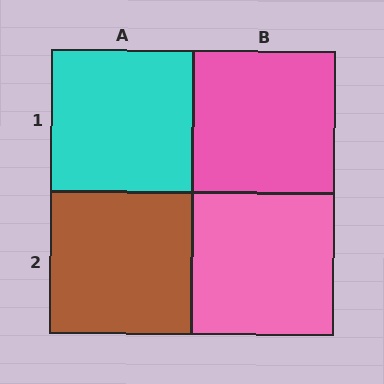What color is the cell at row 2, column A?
Brown.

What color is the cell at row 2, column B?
Pink.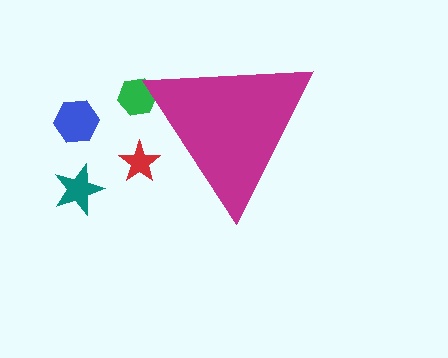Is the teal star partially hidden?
No, the teal star is fully visible.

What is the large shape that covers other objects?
A magenta triangle.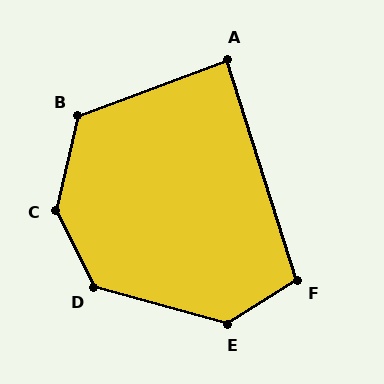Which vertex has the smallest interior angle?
A, at approximately 87 degrees.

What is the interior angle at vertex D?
Approximately 131 degrees (obtuse).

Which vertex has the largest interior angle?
C, at approximately 141 degrees.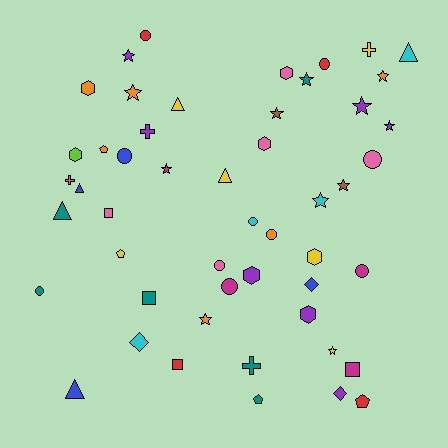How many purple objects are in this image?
There are 7 purple objects.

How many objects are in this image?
There are 50 objects.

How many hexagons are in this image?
There are 7 hexagons.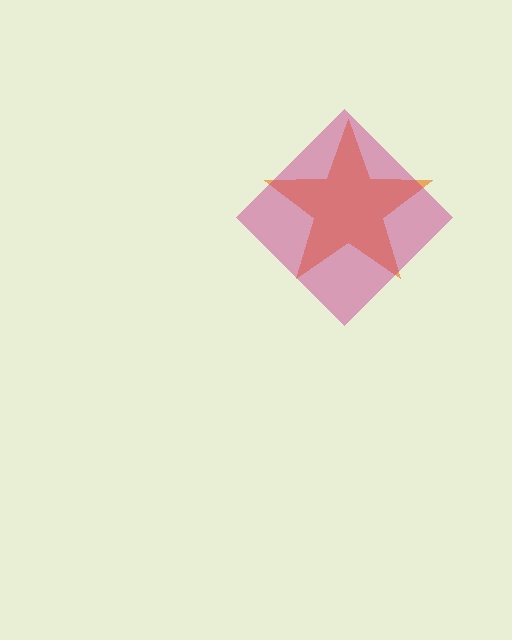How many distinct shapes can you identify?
There are 2 distinct shapes: an orange star, a magenta diamond.